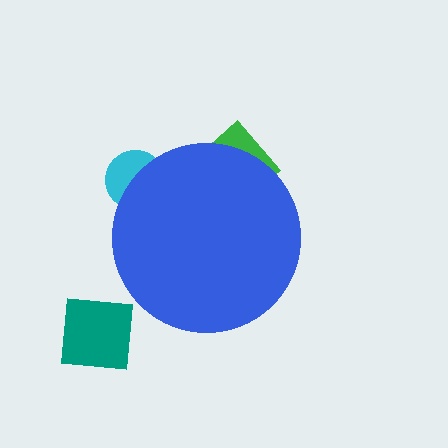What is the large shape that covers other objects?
A blue circle.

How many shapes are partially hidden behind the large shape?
2 shapes are partially hidden.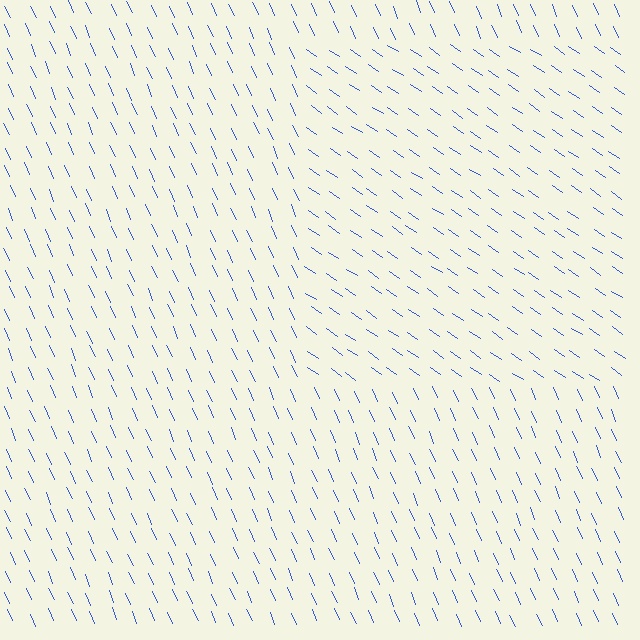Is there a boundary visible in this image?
Yes, there is a texture boundary formed by a change in line orientation.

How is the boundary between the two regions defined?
The boundary is defined purely by a change in line orientation (approximately 32 degrees difference). All lines are the same color and thickness.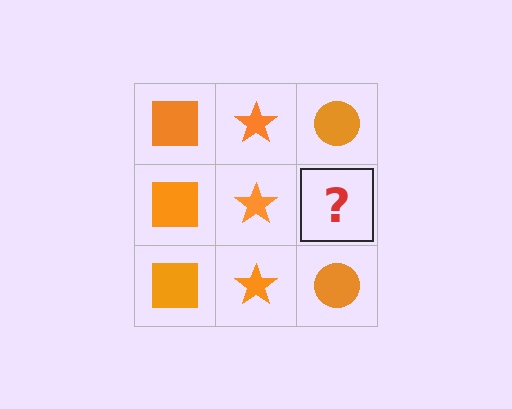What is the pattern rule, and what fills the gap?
The rule is that each column has a consistent shape. The gap should be filled with an orange circle.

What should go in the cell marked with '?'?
The missing cell should contain an orange circle.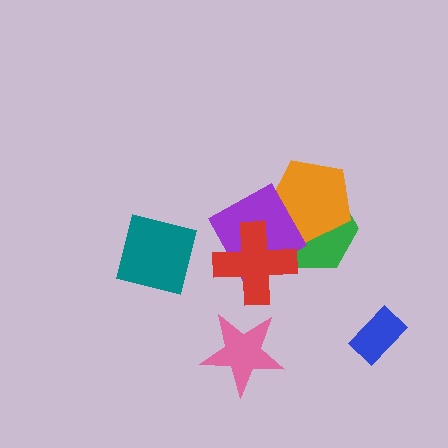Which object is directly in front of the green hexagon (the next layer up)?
The orange pentagon is directly in front of the green hexagon.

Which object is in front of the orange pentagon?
The purple square is in front of the orange pentagon.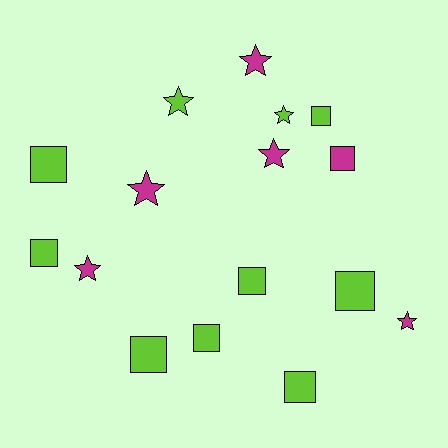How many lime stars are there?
There are 2 lime stars.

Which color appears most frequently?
Lime, with 10 objects.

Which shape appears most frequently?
Square, with 9 objects.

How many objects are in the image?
There are 16 objects.